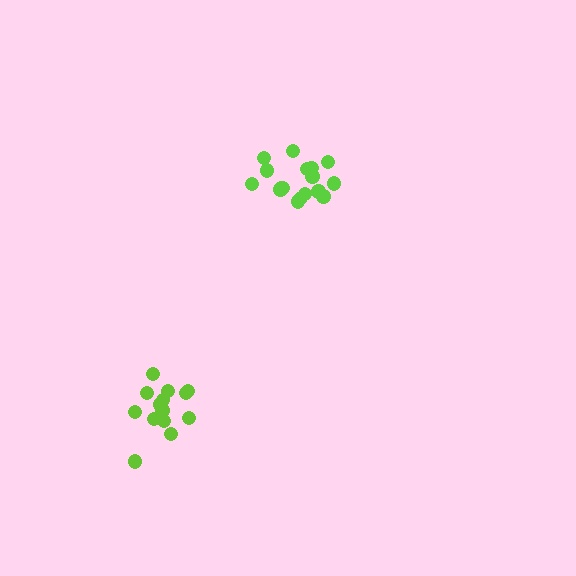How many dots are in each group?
Group 1: 14 dots, Group 2: 17 dots (31 total).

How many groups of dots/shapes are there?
There are 2 groups.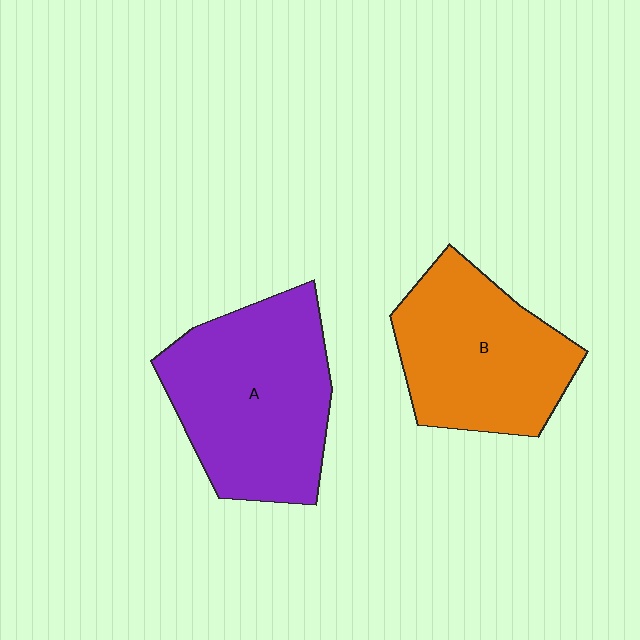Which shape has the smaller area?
Shape B (orange).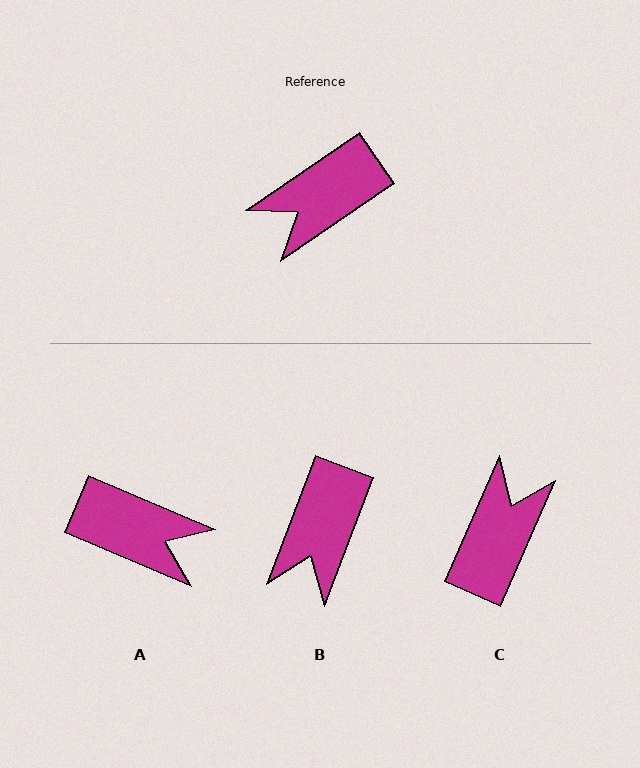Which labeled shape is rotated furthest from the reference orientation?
C, about 148 degrees away.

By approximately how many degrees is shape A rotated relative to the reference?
Approximately 123 degrees counter-clockwise.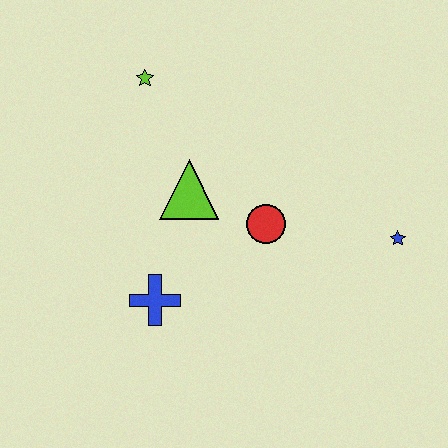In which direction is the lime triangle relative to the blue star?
The lime triangle is to the left of the blue star.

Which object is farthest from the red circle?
The lime star is farthest from the red circle.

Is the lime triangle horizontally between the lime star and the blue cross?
No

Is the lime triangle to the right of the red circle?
No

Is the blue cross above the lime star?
No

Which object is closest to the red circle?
The lime triangle is closest to the red circle.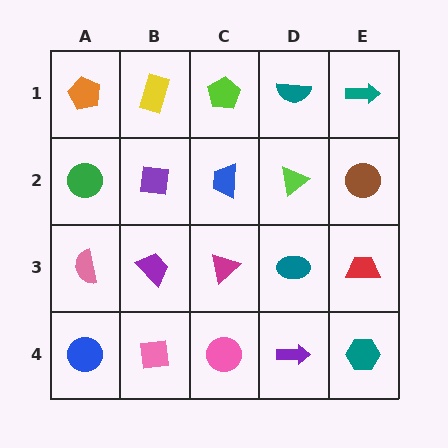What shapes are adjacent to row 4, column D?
A teal ellipse (row 3, column D), a pink circle (row 4, column C), a teal hexagon (row 4, column E).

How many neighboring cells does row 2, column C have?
4.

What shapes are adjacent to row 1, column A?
A green circle (row 2, column A), a yellow rectangle (row 1, column B).